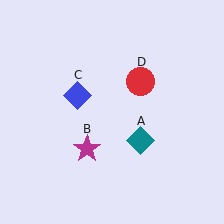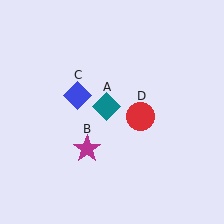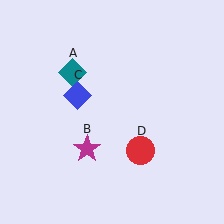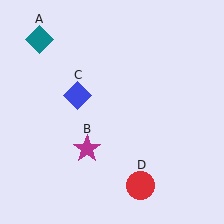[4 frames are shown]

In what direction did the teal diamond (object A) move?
The teal diamond (object A) moved up and to the left.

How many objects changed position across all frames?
2 objects changed position: teal diamond (object A), red circle (object D).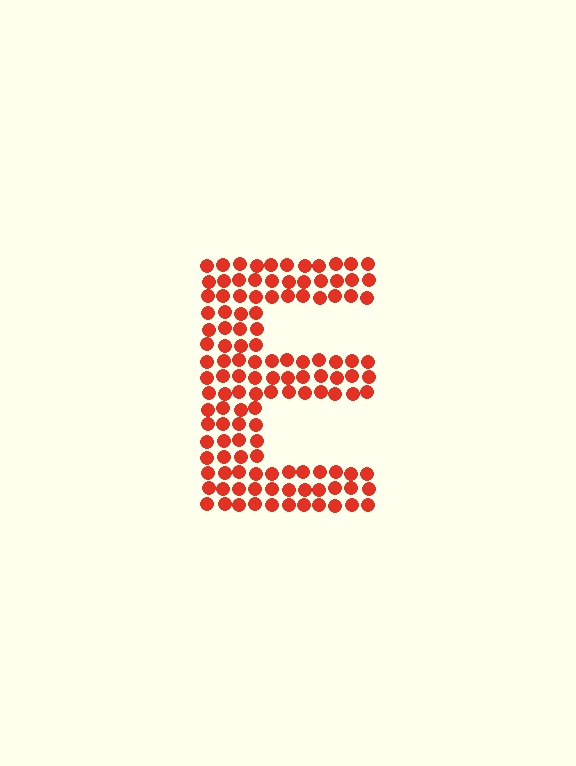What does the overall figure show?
The overall figure shows the letter E.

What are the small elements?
The small elements are circles.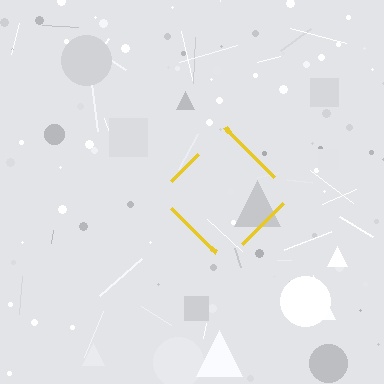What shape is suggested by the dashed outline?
The dashed outline suggests a diamond.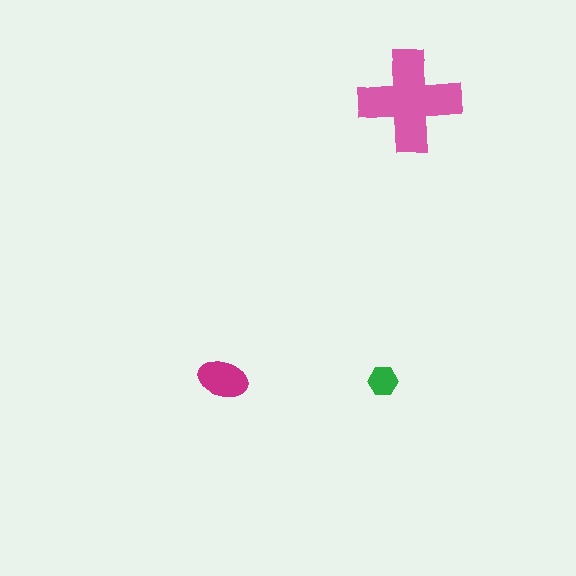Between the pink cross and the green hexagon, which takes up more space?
The pink cross.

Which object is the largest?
The pink cross.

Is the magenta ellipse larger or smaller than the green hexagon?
Larger.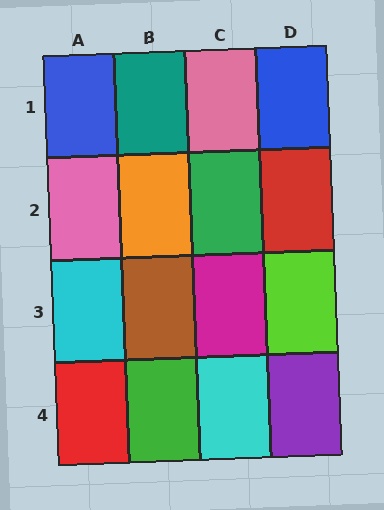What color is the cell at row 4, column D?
Purple.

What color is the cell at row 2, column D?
Red.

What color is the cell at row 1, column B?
Teal.